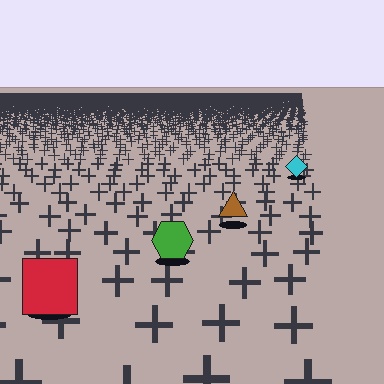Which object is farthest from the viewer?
The cyan diamond is farthest from the viewer. It appears smaller and the ground texture around it is denser.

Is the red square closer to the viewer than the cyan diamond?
Yes. The red square is closer — you can tell from the texture gradient: the ground texture is coarser near it.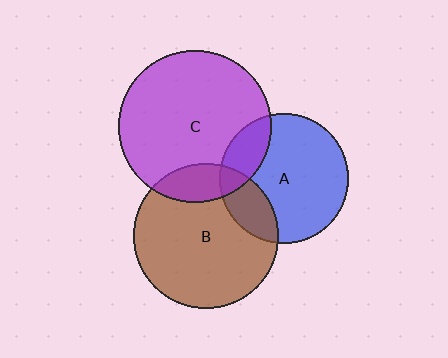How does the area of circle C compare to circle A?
Approximately 1.4 times.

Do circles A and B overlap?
Yes.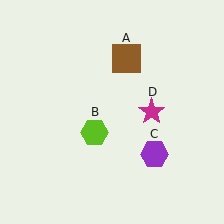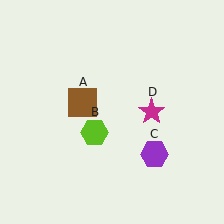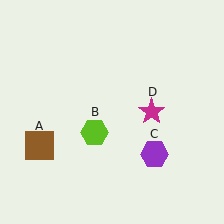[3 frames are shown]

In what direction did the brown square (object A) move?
The brown square (object A) moved down and to the left.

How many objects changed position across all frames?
1 object changed position: brown square (object A).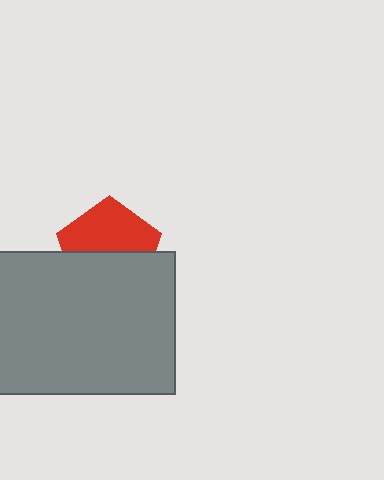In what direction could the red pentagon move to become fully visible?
The red pentagon could move up. That would shift it out from behind the gray rectangle entirely.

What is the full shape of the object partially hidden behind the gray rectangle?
The partially hidden object is a red pentagon.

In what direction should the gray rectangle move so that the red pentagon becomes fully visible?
The gray rectangle should move down. That is the shortest direction to clear the overlap and leave the red pentagon fully visible.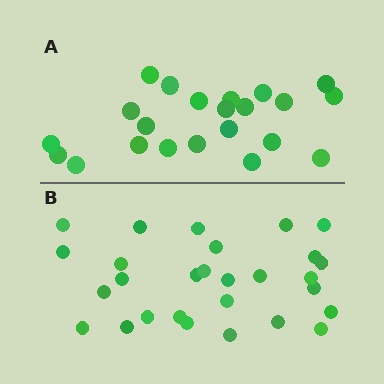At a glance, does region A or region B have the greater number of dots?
Region B (the bottom region) has more dots.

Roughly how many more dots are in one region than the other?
Region B has about 6 more dots than region A.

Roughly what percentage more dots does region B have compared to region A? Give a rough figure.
About 25% more.